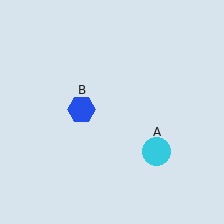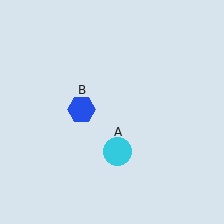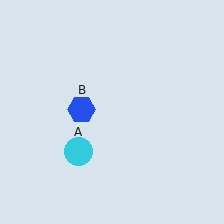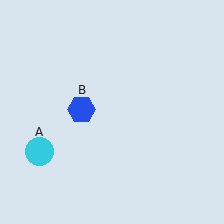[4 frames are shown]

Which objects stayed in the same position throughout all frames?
Blue hexagon (object B) remained stationary.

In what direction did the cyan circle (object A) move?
The cyan circle (object A) moved left.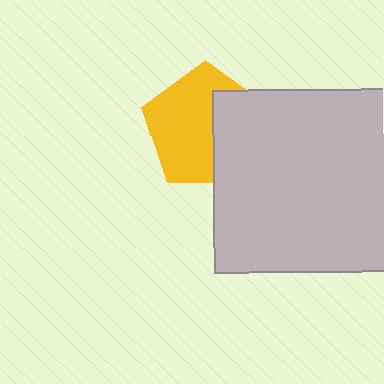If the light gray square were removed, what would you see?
You would see the complete yellow pentagon.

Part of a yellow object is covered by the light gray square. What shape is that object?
It is a pentagon.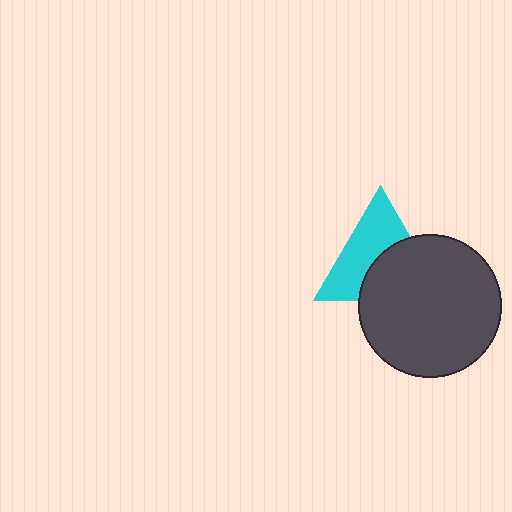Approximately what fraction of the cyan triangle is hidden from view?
Roughly 46% of the cyan triangle is hidden behind the dark gray circle.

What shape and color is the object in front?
The object in front is a dark gray circle.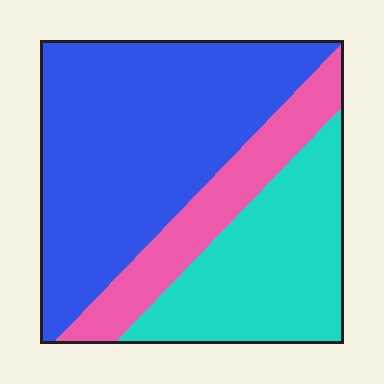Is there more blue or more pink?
Blue.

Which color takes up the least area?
Pink, at roughly 20%.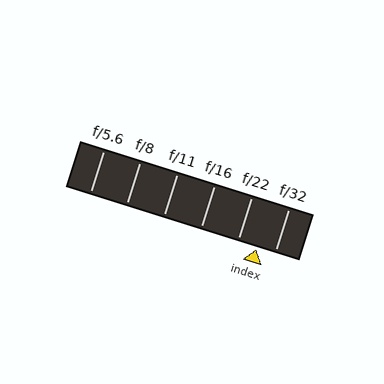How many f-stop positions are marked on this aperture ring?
There are 6 f-stop positions marked.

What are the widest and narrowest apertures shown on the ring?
The widest aperture shown is f/5.6 and the narrowest is f/32.